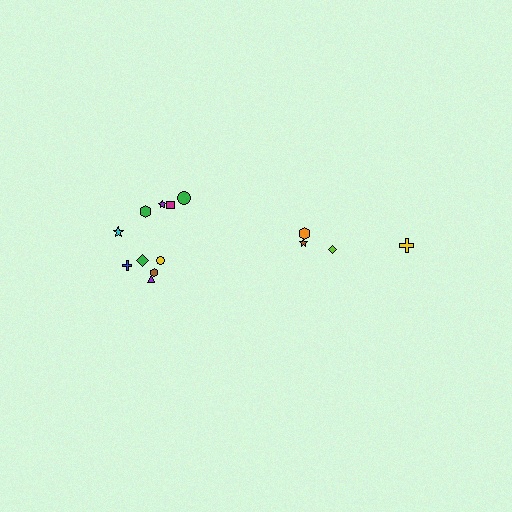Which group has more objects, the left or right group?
The left group.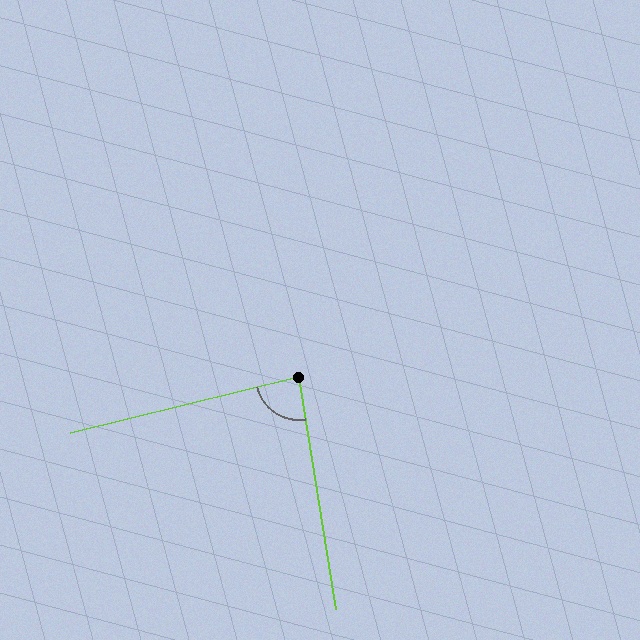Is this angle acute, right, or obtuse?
It is approximately a right angle.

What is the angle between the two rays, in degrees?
Approximately 85 degrees.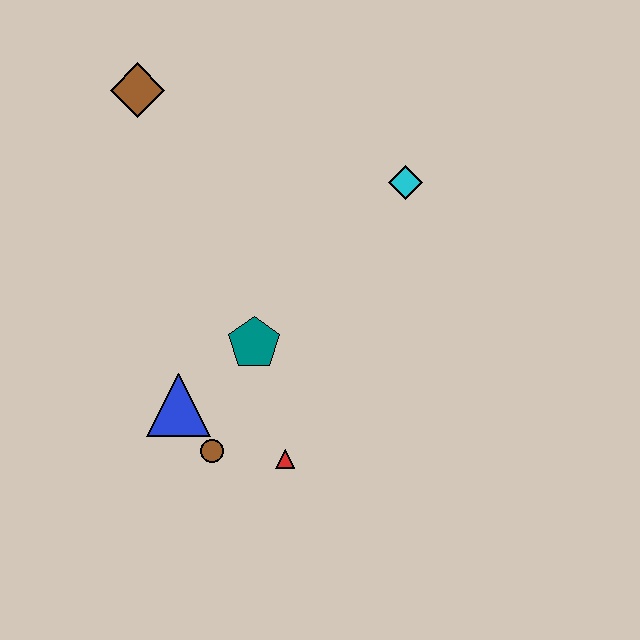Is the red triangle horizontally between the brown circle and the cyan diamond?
Yes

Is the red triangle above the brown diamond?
No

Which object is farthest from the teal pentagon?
The brown diamond is farthest from the teal pentagon.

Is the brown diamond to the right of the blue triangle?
No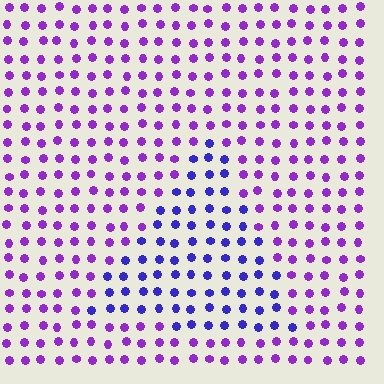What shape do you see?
I see a triangle.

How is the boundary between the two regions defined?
The boundary is defined purely by a slight shift in hue (about 36 degrees). Spacing, size, and orientation are identical on both sides.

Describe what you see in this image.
The image is filled with small purple elements in a uniform arrangement. A triangle-shaped region is visible where the elements are tinted to a slightly different hue, forming a subtle color boundary.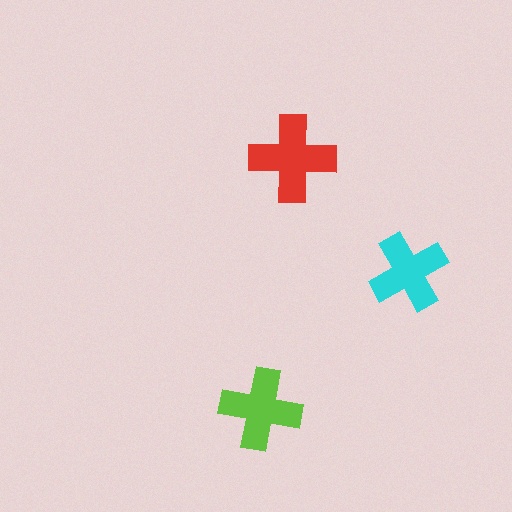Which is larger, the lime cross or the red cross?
The red one.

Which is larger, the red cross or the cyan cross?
The red one.